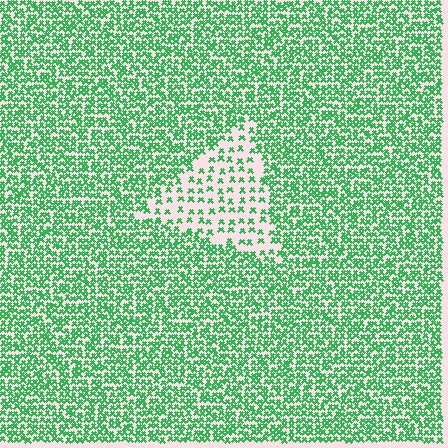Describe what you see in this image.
The image contains small green elements arranged at two different densities. A triangle-shaped region is visible where the elements are less densely packed than the surrounding area.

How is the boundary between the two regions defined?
The boundary is defined by a change in element density (approximately 2.6x ratio). All elements are the same color, size, and shape.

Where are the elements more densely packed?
The elements are more densely packed outside the triangle boundary.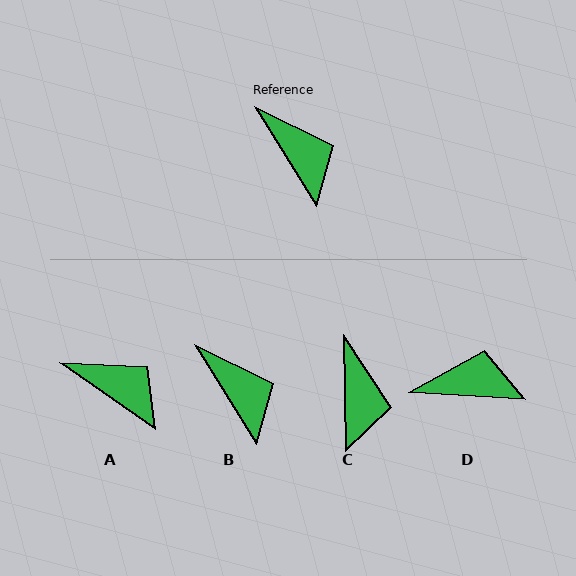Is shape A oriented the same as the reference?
No, it is off by about 23 degrees.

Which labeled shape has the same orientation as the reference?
B.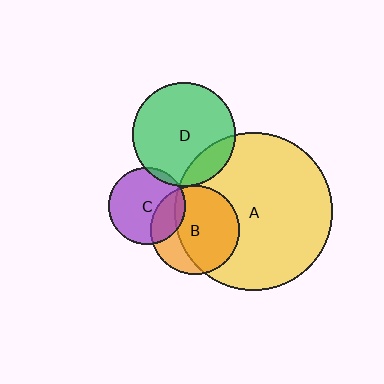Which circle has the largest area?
Circle A (yellow).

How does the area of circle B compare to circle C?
Approximately 1.3 times.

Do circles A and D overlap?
Yes.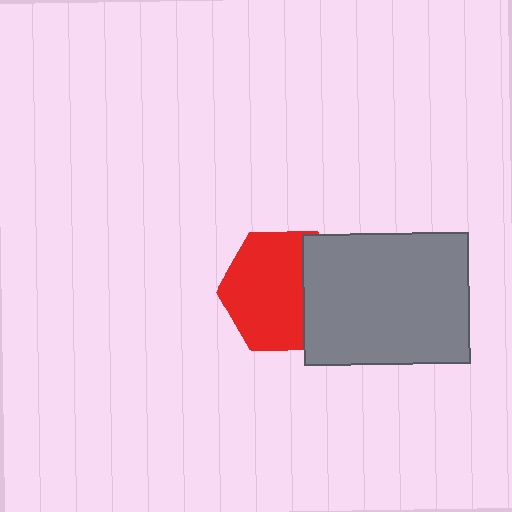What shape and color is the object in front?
The object in front is a gray rectangle.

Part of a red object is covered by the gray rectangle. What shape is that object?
It is a hexagon.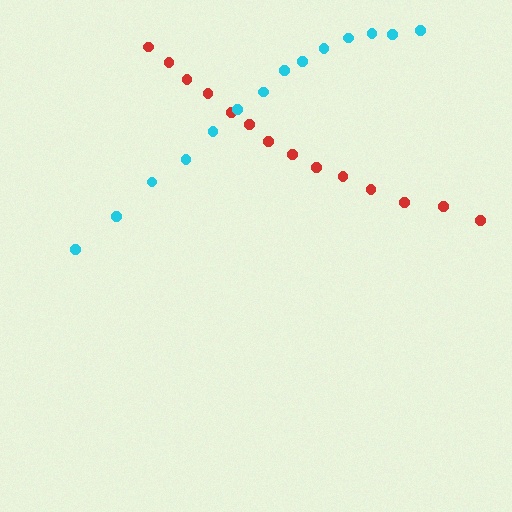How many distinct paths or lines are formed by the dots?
There are 2 distinct paths.